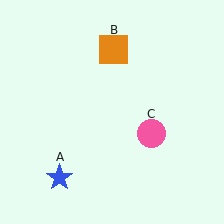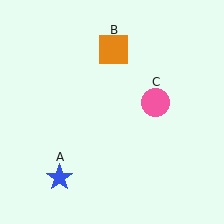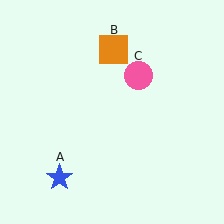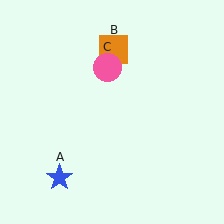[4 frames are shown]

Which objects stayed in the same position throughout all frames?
Blue star (object A) and orange square (object B) remained stationary.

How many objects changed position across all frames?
1 object changed position: pink circle (object C).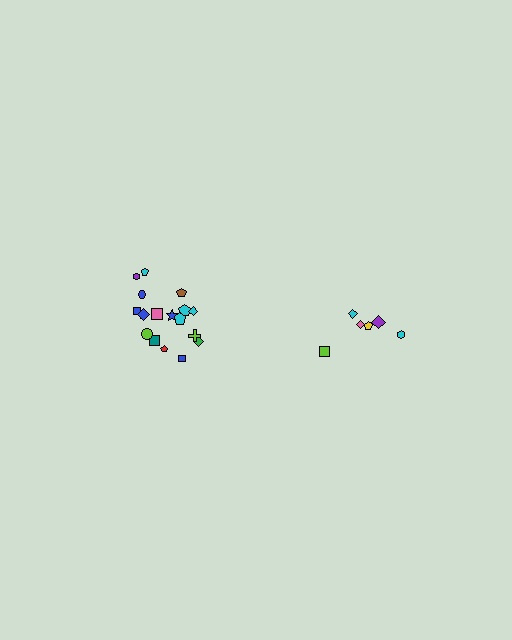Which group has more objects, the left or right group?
The left group.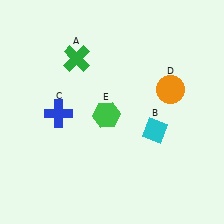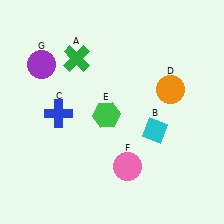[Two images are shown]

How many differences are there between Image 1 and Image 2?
There are 2 differences between the two images.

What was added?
A pink circle (F), a purple circle (G) were added in Image 2.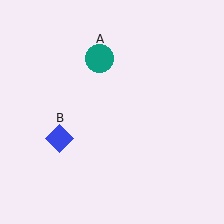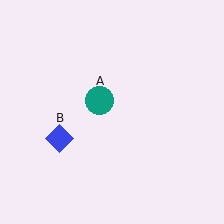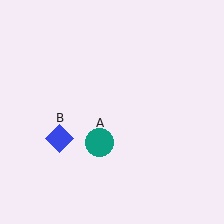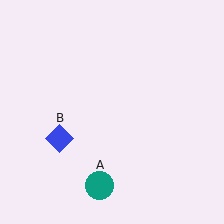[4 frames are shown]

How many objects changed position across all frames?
1 object changed position: teal circle (object A).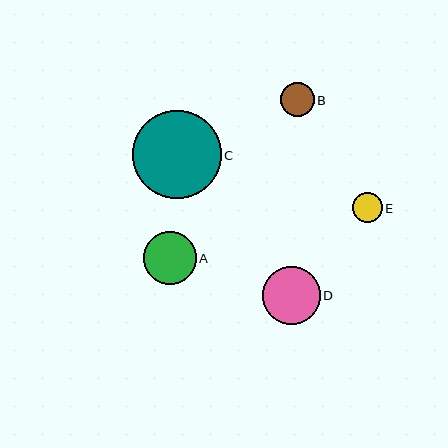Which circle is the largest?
Circle C is the largest with a size of approximately 89 pixels.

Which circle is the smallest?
Circle E is the smallest with a size of approximately 30 pixels.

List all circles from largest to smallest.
From largest to smallest: C, D, A, B, E.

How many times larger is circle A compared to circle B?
Circle A is approximately 1.6 times the size of circle B.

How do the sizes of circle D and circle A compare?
Circle D and circle A are approximately the same size.